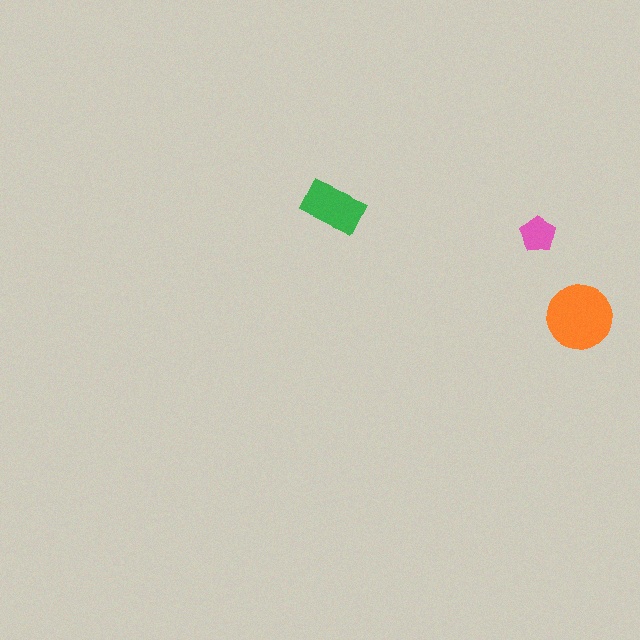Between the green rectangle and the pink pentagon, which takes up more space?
The green rectangle.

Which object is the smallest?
The pink pentagon.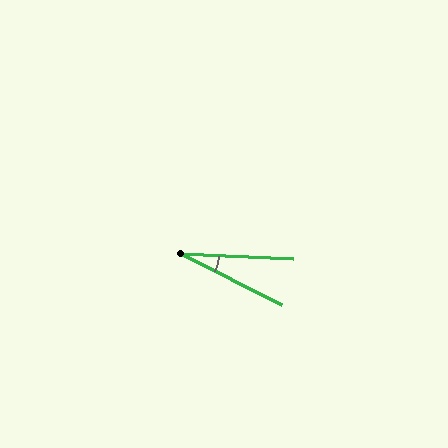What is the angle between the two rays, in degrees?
Approximately 24 degrees.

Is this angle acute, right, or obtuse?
It is acute.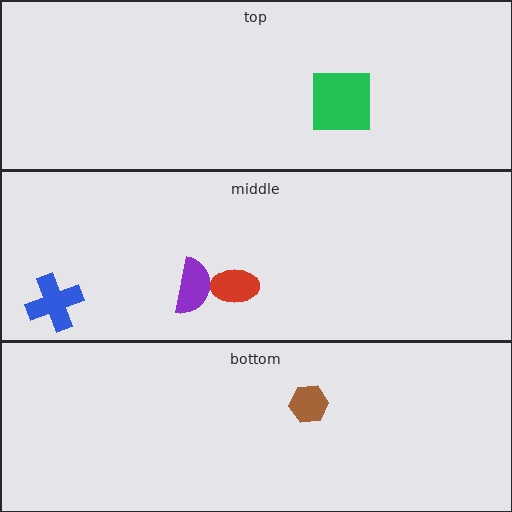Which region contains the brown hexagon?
The bottom region.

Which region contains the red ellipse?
The middle region.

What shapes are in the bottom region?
The brown hexagon.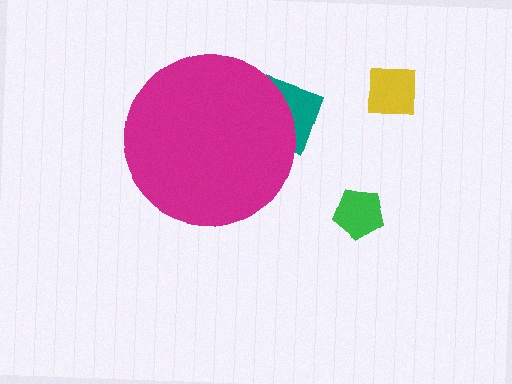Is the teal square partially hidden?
Yes, the teal square is partially hidden behind the magenta circle.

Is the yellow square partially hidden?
No, the yellow square is fully visible.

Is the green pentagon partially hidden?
No, the green pentagon is fully visible.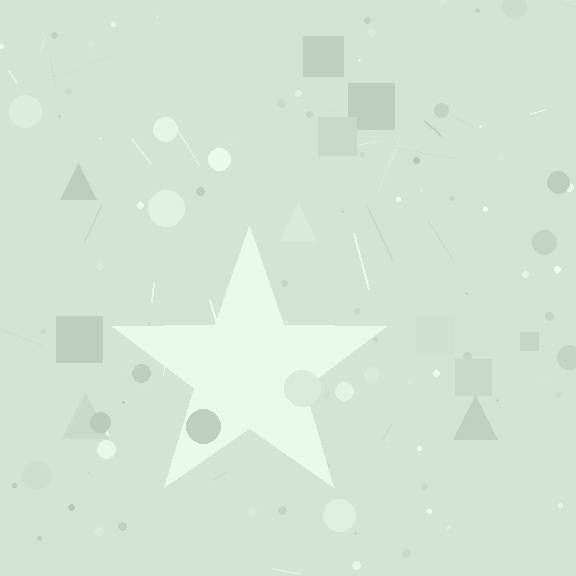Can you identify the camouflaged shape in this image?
The camouflaged shape is a star.